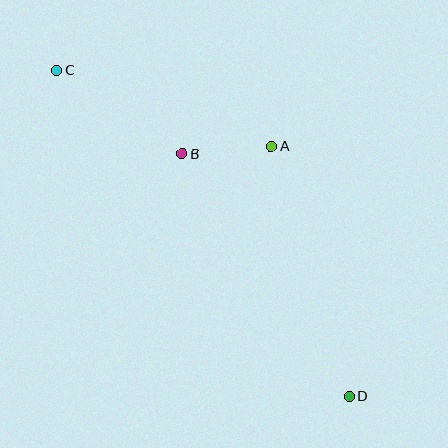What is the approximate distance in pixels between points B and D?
The distance between B and D is approximately 294 pixels.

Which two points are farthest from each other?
Points C and D are farthest from each other.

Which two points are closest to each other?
Points A and B are closest to each other.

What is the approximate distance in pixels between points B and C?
The distance between B and C is approximately 151 pixels.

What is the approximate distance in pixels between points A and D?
The distance between A and D is approximately 261 pixels.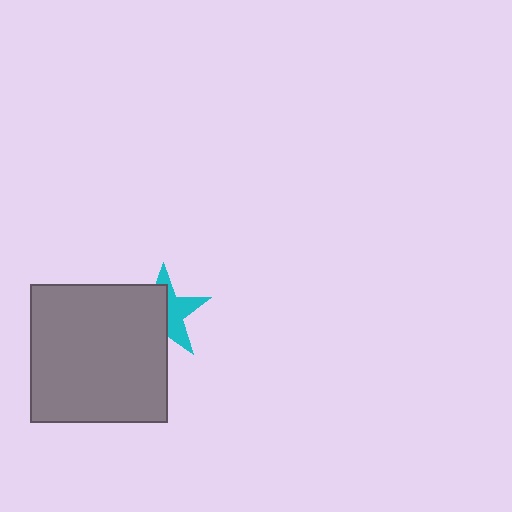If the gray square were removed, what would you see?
You would see the complete cyan star.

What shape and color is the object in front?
The object in front is a gray square.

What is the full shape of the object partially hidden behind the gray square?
The partially hidden object is a cyan star.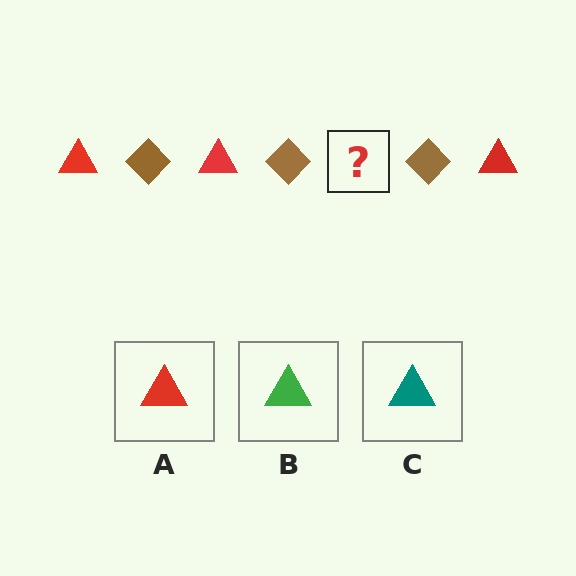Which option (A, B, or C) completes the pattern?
A.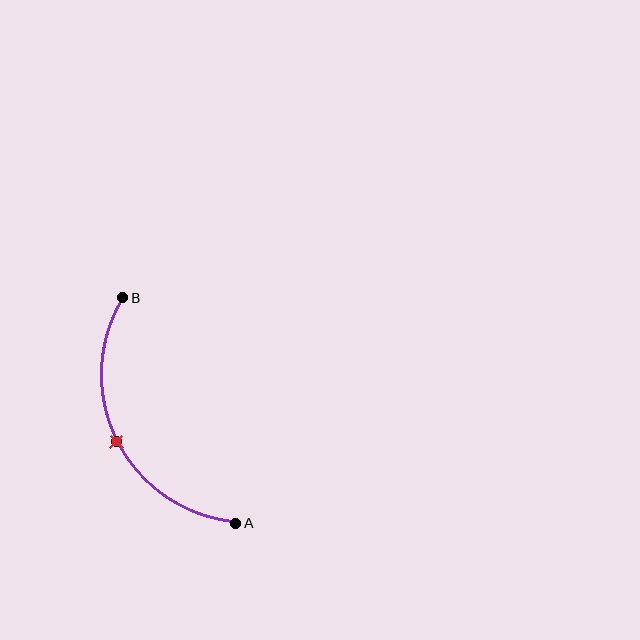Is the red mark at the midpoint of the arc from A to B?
Yes. The red mark lies on the arc at equal arc-length from both A and B — it is the arc midpoint.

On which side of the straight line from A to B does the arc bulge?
The arc bulges to the left of the straight line connecting A and B.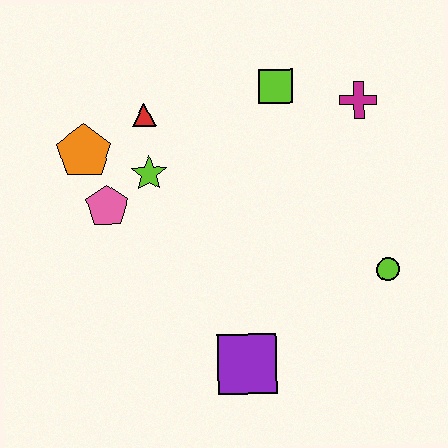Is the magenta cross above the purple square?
Yes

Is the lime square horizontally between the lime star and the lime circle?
Yes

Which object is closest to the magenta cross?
The lime square is closest to the magenta cross.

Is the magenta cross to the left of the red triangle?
No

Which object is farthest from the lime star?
The lime circle is farthest from the lime star.